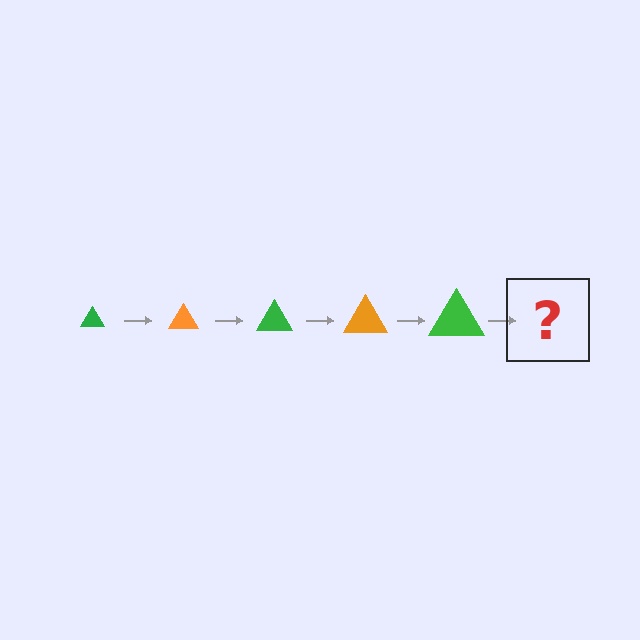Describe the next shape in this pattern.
It should be an orange triangle, larger than the previous one.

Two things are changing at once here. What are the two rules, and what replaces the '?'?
The two rules are that the triangle grows larger each step and the color cycles through green and orange. The '?' should be an orange triangle, larger than the previous one.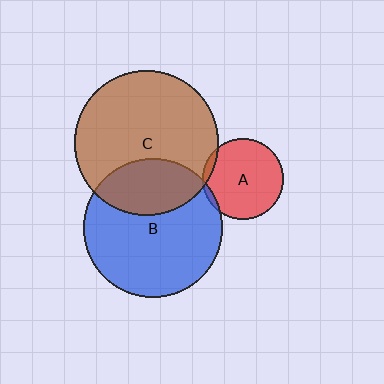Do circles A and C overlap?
Yes.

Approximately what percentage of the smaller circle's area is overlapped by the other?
Approximately 5%.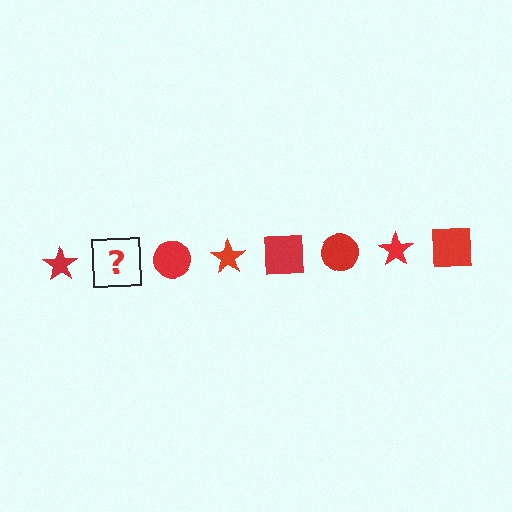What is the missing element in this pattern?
The missing element is a red square.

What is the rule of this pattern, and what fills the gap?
The rule is that the pattern cycles through star, square, circle shapes in red. The gap should be filled with a red square.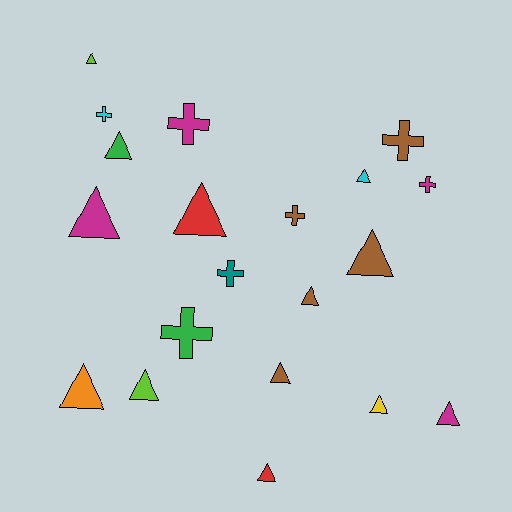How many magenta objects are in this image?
There are 4 magenta objects.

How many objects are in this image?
There are 20 objects.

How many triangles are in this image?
There are 13 triangles.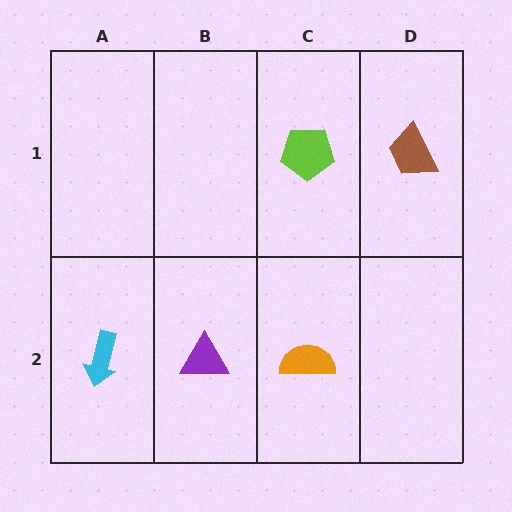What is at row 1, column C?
A lime pentagon.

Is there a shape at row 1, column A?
No, that cell is empty.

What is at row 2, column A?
A cyan arrow.